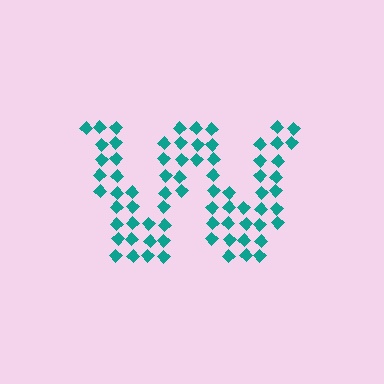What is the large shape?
The large shape is the letter W.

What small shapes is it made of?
It is made of small diamonds.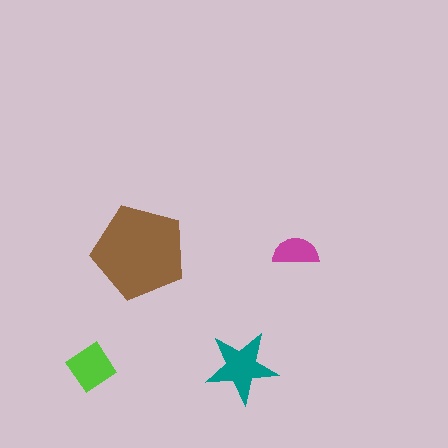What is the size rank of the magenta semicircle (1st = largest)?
4th.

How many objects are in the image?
There are 4 objects in the image.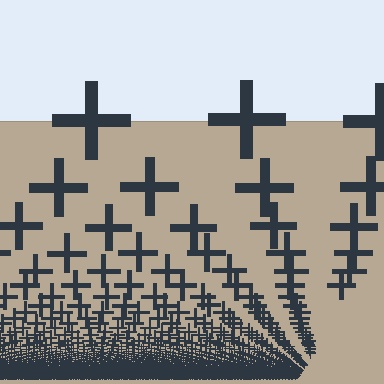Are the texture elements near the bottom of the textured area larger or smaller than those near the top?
Smaller. The gradient is inverted — elements near the bottom are smaller and denser.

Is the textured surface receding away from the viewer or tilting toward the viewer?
The surface appears to tilt toward the viewer. Texture elements get larger and sparser toward the top.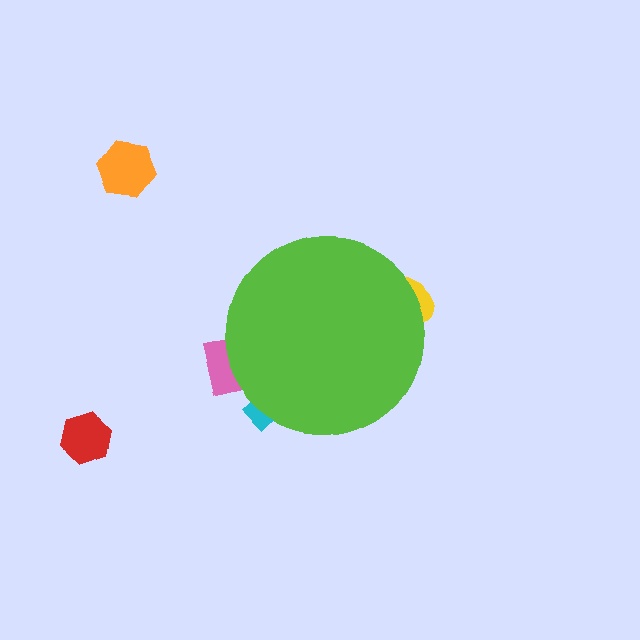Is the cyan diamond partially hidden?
Yes, the cyan diamond is partially hidden behind the lime circle.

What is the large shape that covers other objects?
A lime circle.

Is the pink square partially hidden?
Yes, the pink square is partially hidden behind the lime circle.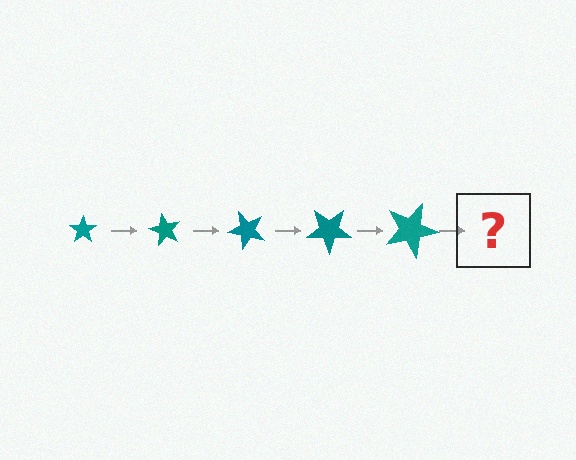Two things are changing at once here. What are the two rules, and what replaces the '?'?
The two rules are that the star grows larger each step and it rotates 60 degrees each step. The '?' should be a star, larger than the previous one and rotated 300 degrees from the start.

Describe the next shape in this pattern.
It should be a star, larger than the previous one and rotated 300 degrees from the start.